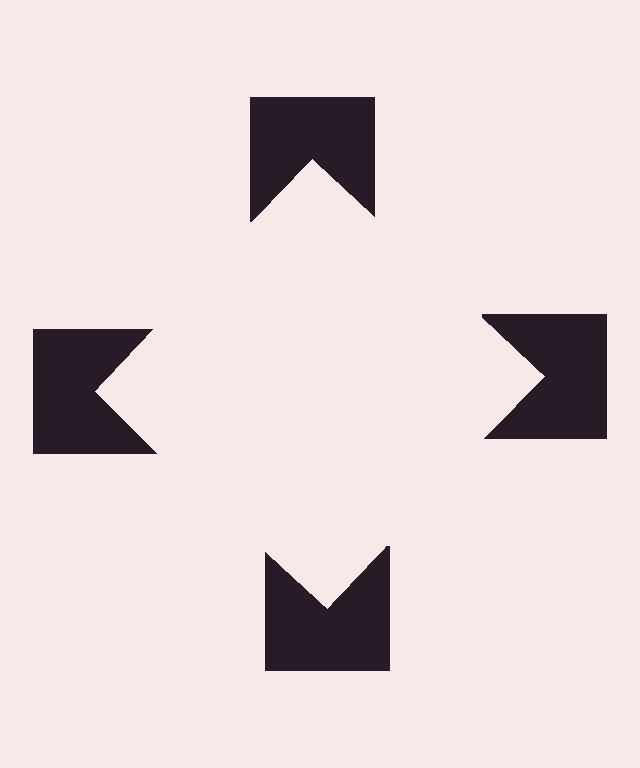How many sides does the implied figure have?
4 sides.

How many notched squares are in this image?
There are 4 — one at each vertex of the illusory square.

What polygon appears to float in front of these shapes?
An illusory square — its edges are inferred from the aligned wedge cuts in the notched squares, not physically drawn.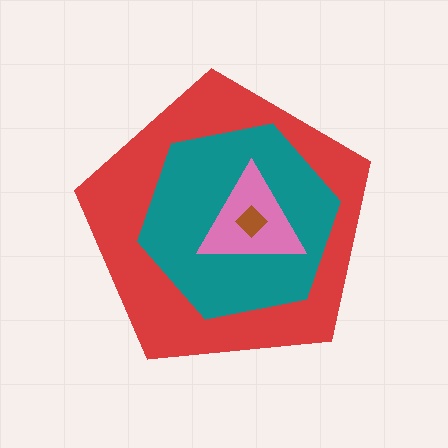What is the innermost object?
The brown diamond.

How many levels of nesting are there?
4.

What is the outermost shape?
The red pentagon.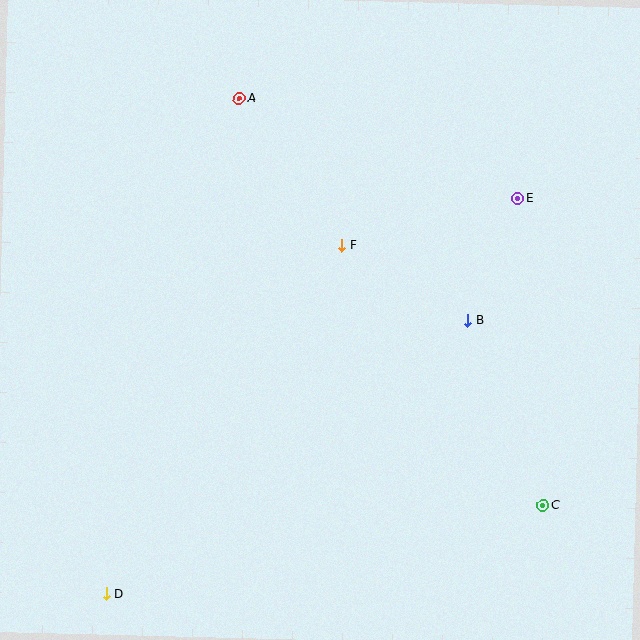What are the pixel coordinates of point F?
Point F is at (341, 245).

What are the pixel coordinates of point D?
Point D is at (106, 593).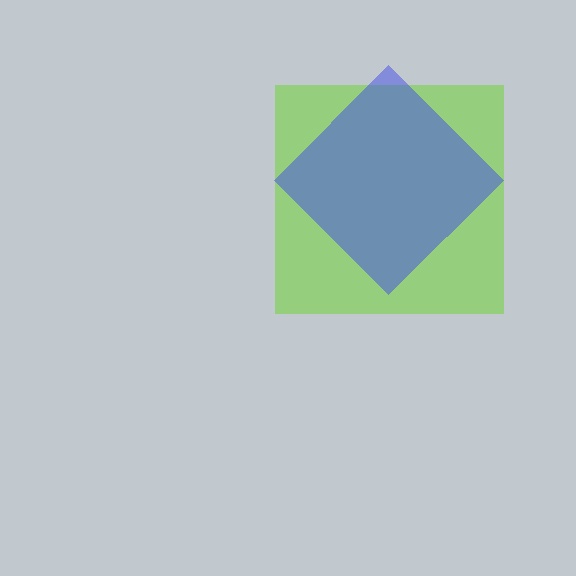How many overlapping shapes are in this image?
There are 2 overlapping shapes in the image.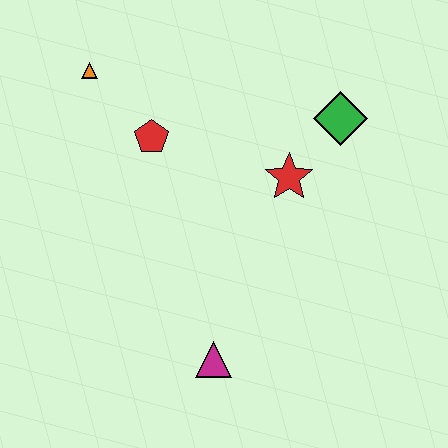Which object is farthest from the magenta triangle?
The orange triangle is farthest from the magenta triangle.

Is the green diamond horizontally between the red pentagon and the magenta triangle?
No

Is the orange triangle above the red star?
Yes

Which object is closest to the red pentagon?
The orange triangle is closest to the red pentagon.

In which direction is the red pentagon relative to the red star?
The red pentagon is to the left of the red star.